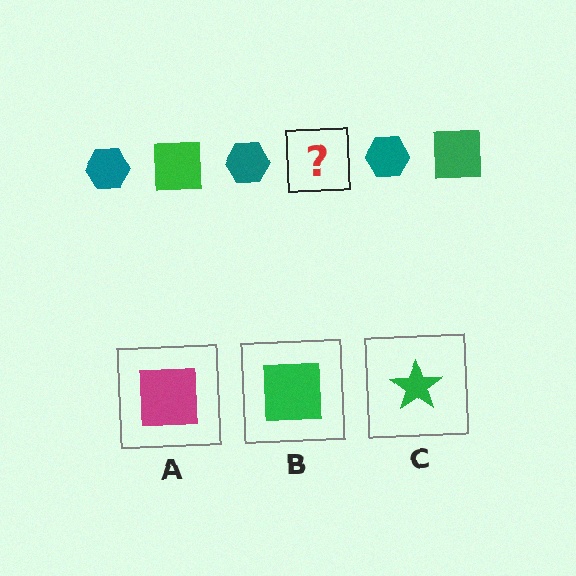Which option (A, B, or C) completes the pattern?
B.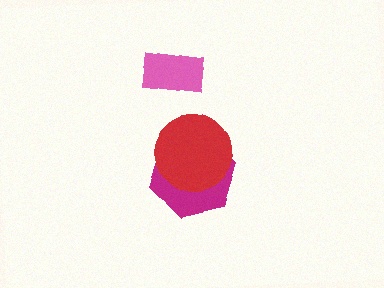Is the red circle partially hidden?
No, no other shape covers it.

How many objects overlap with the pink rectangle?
0 objects overlap with the pink rectangle.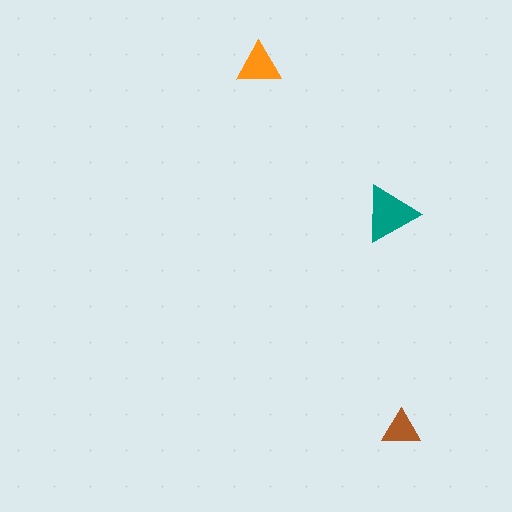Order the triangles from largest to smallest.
the teal one, the orange one, the brown one.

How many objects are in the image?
There are 3 objects in the image.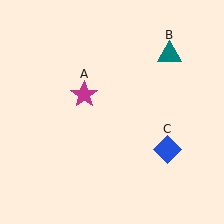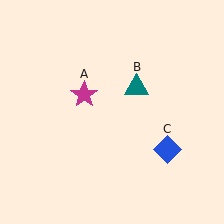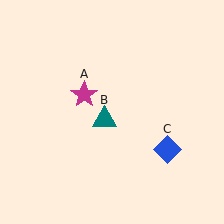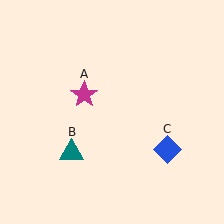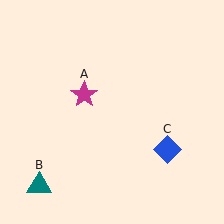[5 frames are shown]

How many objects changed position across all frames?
1 object changed position: teal triangle (object B).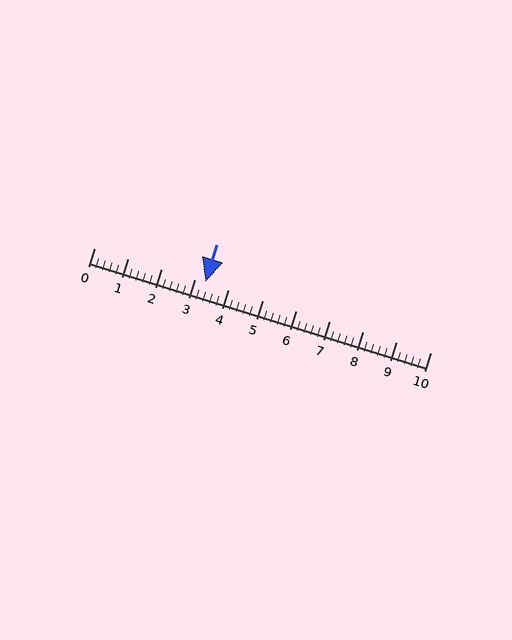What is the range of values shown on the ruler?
The ruler shows values from 0 to 10.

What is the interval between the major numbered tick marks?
The major tick marks are spaced 1 units apart.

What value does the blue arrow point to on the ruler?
The blue arrow points to approximately 3.3.